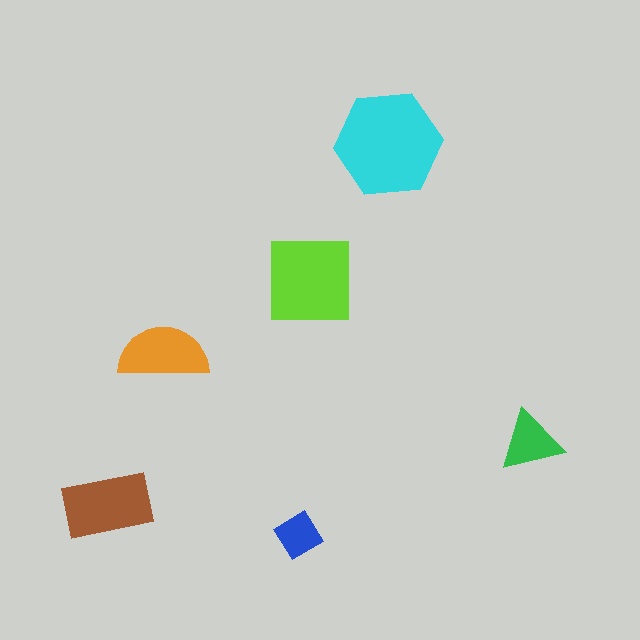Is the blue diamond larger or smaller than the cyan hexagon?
Smaller.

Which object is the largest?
The cyan hexagon.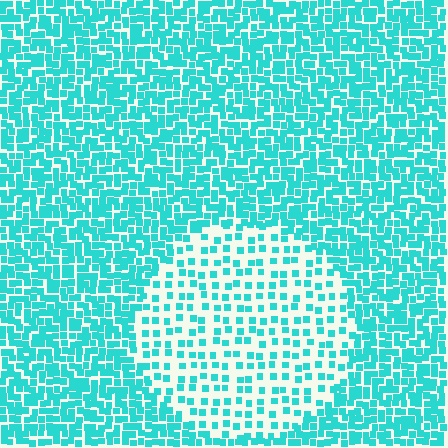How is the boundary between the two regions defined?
The boundary is defined by a change in element density (approximately 2.4x ratio). All elements are the same color, size, and shape.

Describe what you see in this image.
The image contains small cyan elements arranged at two different densities. A circle-shaped region is visible where the elements are less densely packed than the surrounding area.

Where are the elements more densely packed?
The elements are more densely packed outside the circle boundary.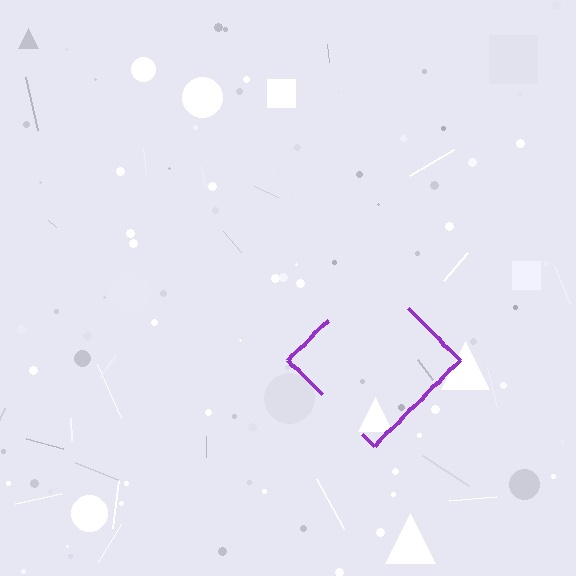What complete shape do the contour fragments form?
The contour fragments form a diamond.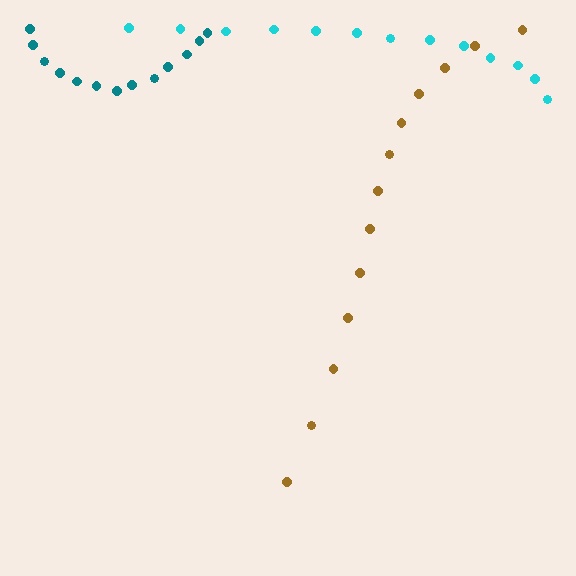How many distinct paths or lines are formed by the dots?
There are 3 distinct paths.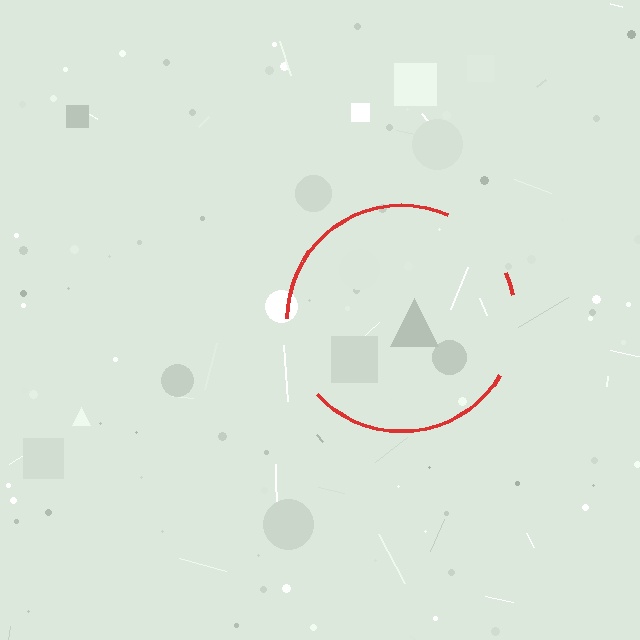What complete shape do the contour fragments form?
The contour fragments form a circle.